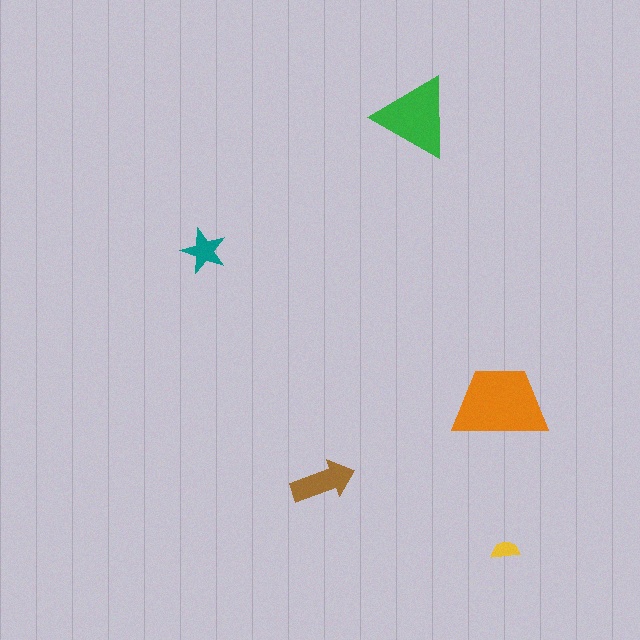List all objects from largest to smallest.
The orange trapezoid, the green triangle, the brown arrow, the teal star, the yellow semicircle.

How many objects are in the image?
There are 5 objects in the image.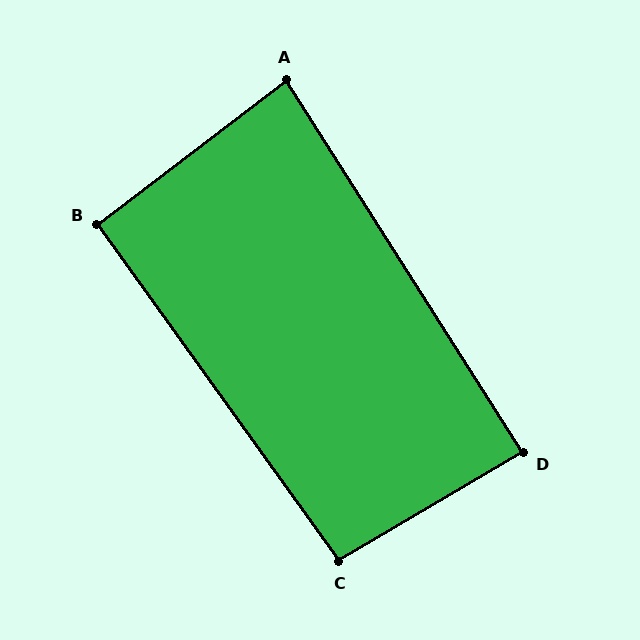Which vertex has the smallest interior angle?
A, at approximately 85 degrees.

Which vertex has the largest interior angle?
C, at approximately 95 degrees.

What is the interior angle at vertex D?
Approximately 88 degrees (approximately right).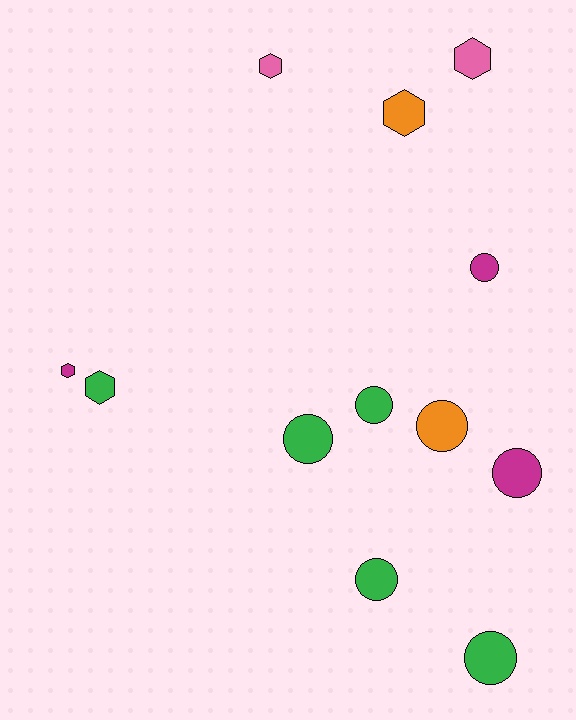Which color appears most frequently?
Green, with 5 objects.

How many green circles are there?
There are 4 green circles.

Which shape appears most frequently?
Circle, with 7 objects.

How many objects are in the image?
There are 12 objects.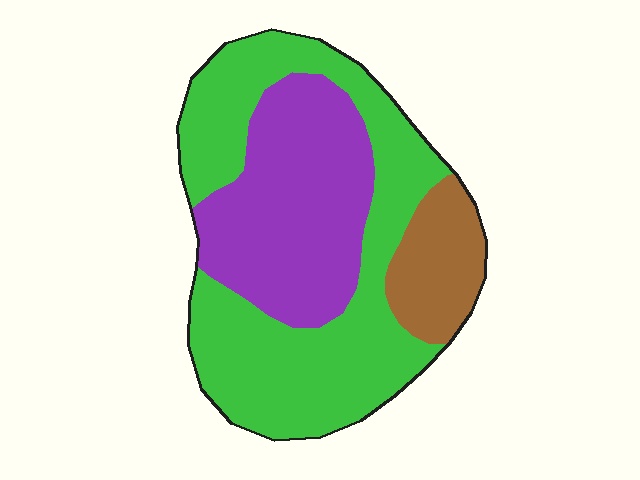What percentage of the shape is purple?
Purple takes up about one third (1/3) of the shape.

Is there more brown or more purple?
Purple.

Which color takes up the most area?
Green, at roughly 55%.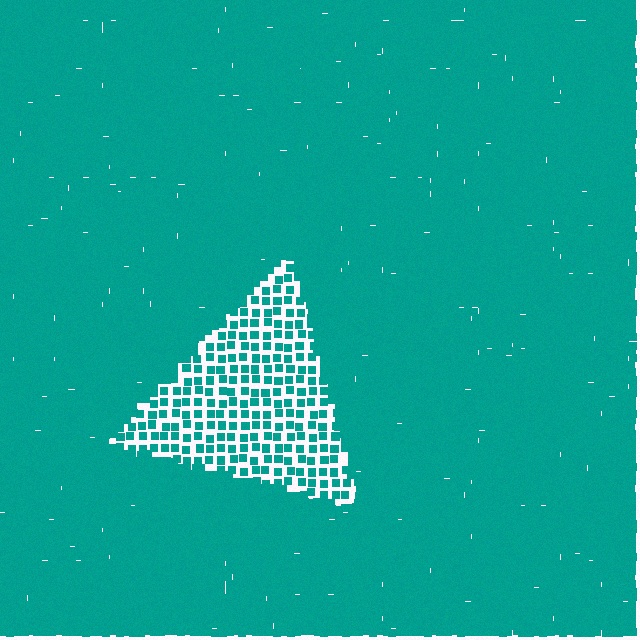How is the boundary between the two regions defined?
The boundary is defined by a change in element density (approximately 2.8x ratio). All elements are the same color, size, and shape.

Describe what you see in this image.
The image contains small teal elements arranged at two different densities. A triangle-shaped region is visible where the elements are less densely packed than the surrounding area.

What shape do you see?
I see a triangle.